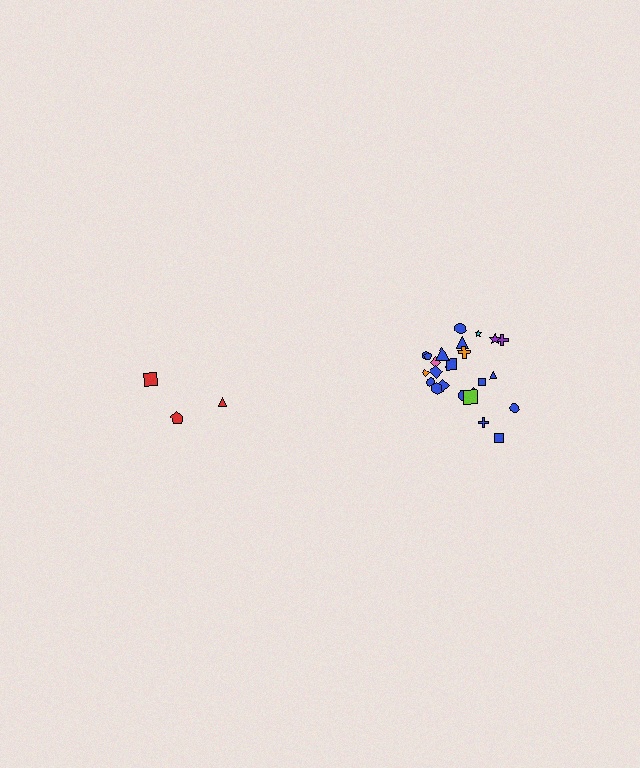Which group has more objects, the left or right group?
The right group.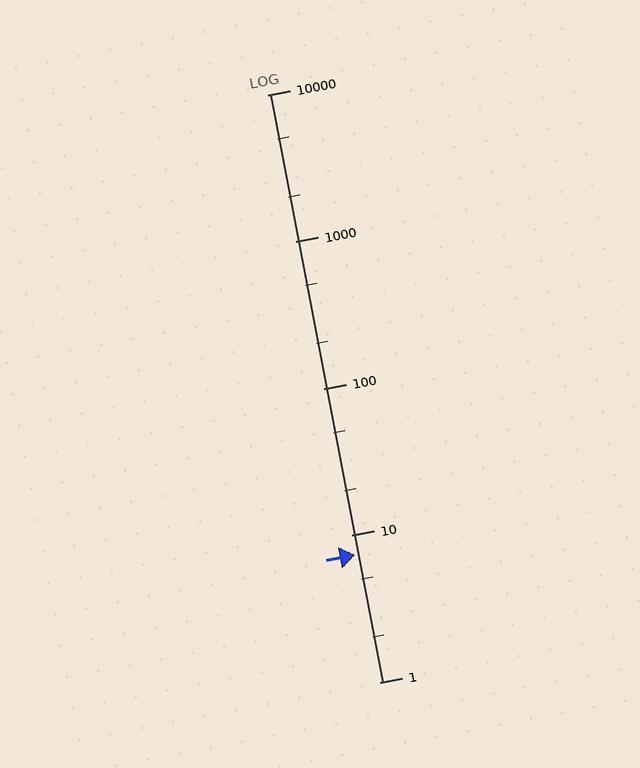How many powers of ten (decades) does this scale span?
The scale spans 4 decades, from 1 to 10000.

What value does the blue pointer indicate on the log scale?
The pointer indicates approximately 7.3.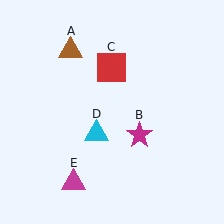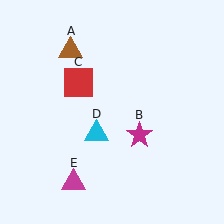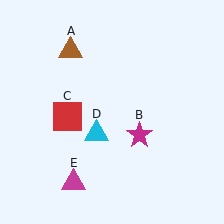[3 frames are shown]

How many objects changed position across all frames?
1 object changed position: red square (object C).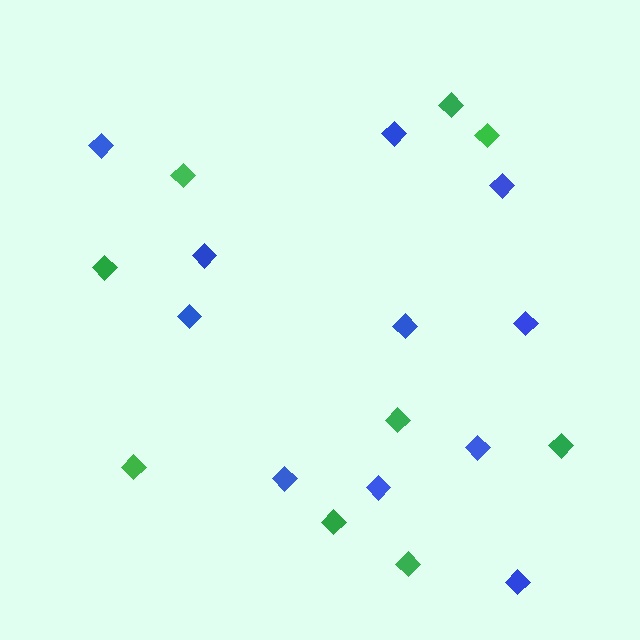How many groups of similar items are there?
There are 2 groups: one group of blue diamonds (11) and one group of green diamonds (9).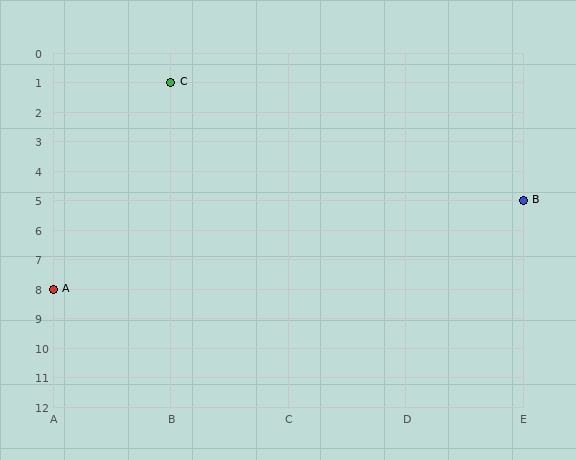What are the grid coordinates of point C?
Point C is at grid coordinates (B, 1).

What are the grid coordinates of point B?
Point B is at grid coordinates (E, 5).